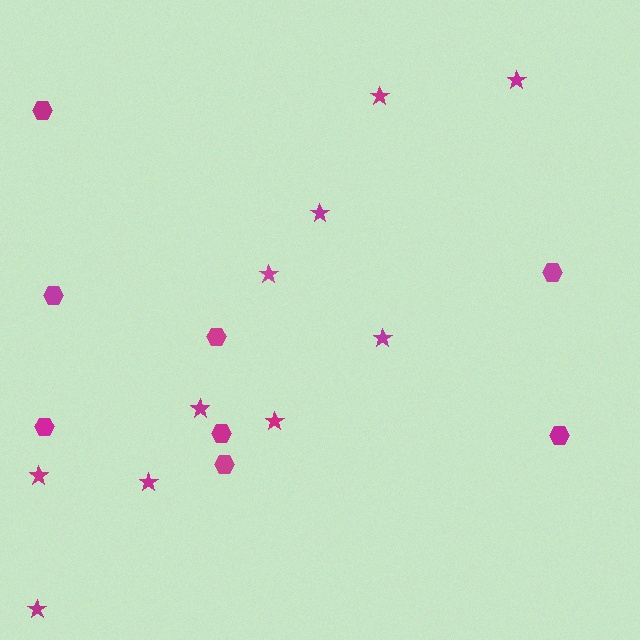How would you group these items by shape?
There are 2 groups: one group of stars (10) and one group of hexagons (8).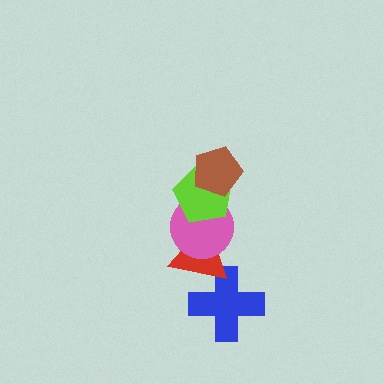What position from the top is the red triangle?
The red triangle is 4th from the top.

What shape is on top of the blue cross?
The red triangle is on top of the blue cross.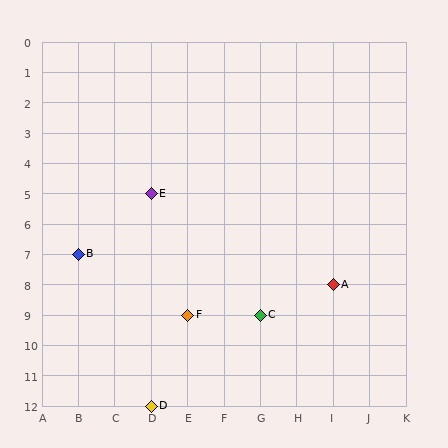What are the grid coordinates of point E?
Point E is at grid coordinates (D, 5).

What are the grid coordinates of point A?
Point A is at grid coordinates (I, 8).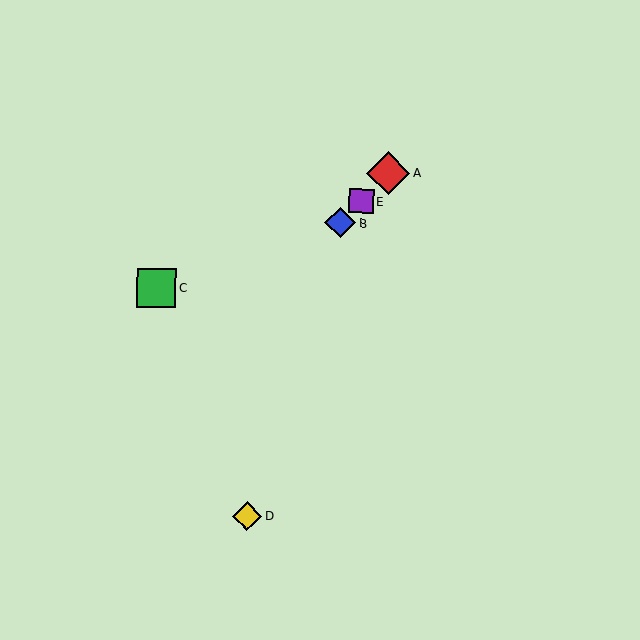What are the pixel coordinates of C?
Object C is at (156, 288).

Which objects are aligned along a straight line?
Objects A, B, E are aligned along a straight line.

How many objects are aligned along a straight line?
3 objects (A, B, E) are aligned along a straight line.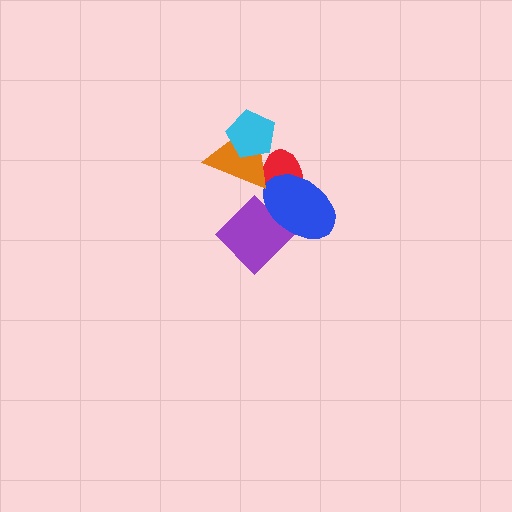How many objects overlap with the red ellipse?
3 objects overlap with the red ellipse.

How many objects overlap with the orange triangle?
2 objects overlap with the orange triangle.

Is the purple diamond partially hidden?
Yes, it is partially covered by another shape.